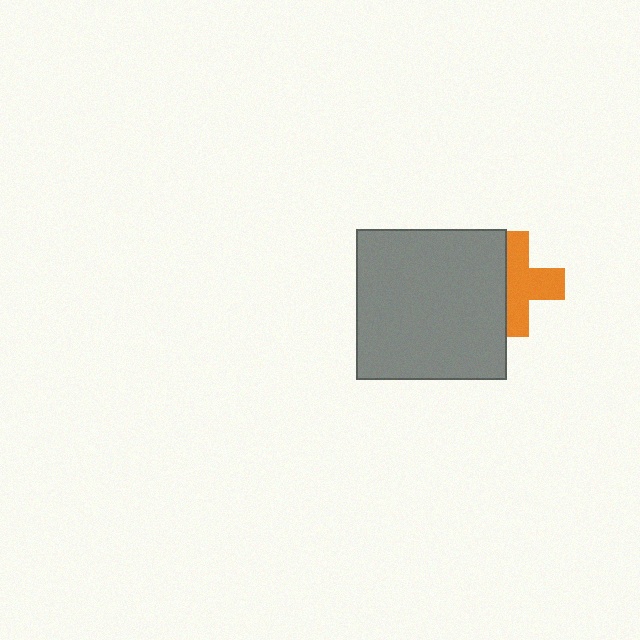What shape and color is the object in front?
The object in front is a gray square.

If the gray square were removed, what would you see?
You would see the complete orange cross.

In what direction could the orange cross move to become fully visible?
The orange cross could move right. That would shift it out from behind the gray square entirely.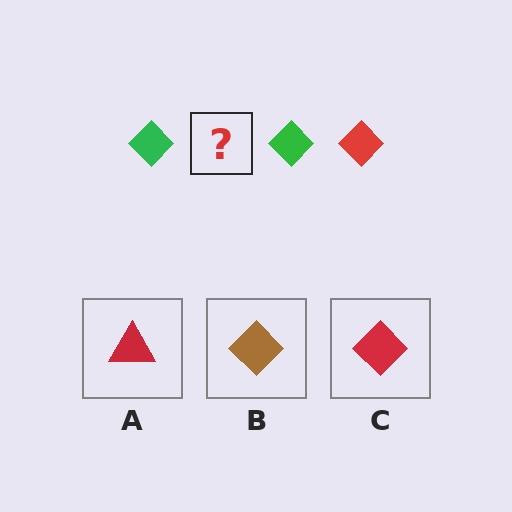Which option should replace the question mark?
Option C.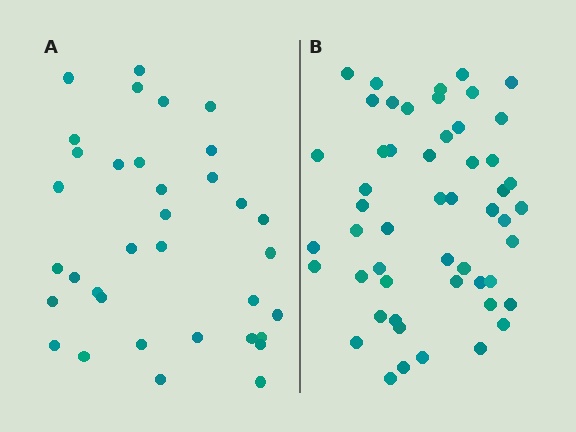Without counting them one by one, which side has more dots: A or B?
Region B (the right region) has more dots.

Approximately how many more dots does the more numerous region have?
Region B has approximately 15 more dots than region A.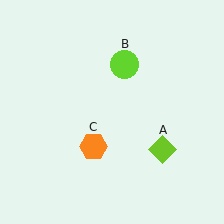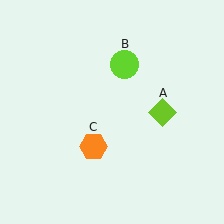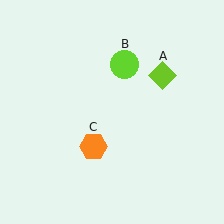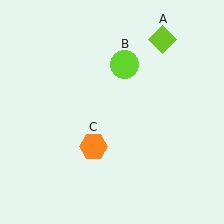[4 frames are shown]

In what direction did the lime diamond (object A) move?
The lime diamond (object A) moved up.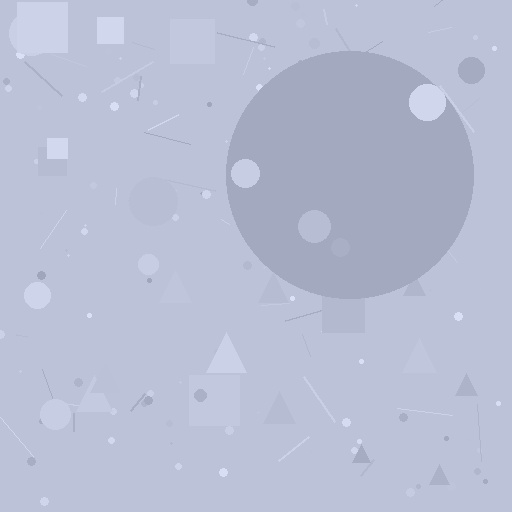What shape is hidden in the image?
A circle is hidden in the image.